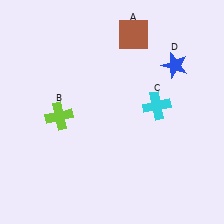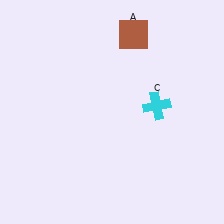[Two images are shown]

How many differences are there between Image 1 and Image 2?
There are 2 differences between the two images.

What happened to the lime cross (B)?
The lime cross (B) was removed in Image 2. It was in the bottom-left area of Image 1.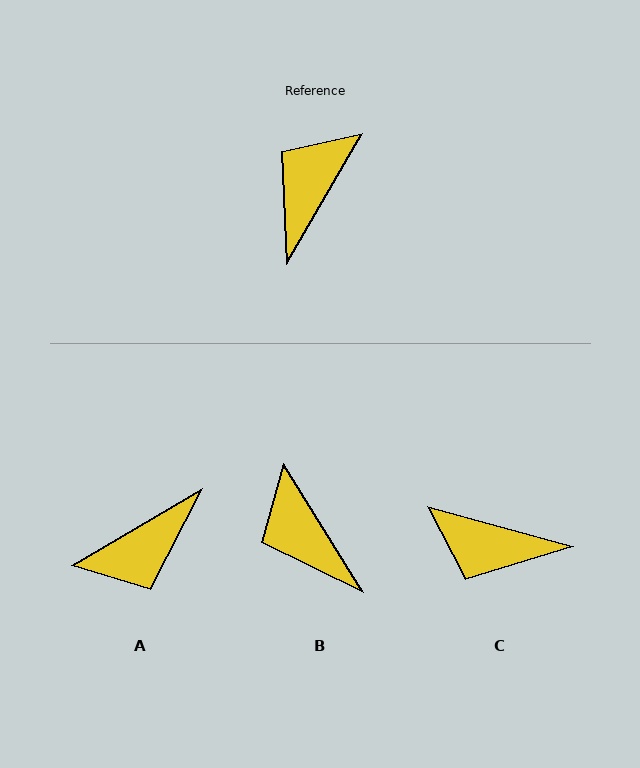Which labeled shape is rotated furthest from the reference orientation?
A, about 151 degrees away.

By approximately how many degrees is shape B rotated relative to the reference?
Approximately 62 degrees counter-clockwise.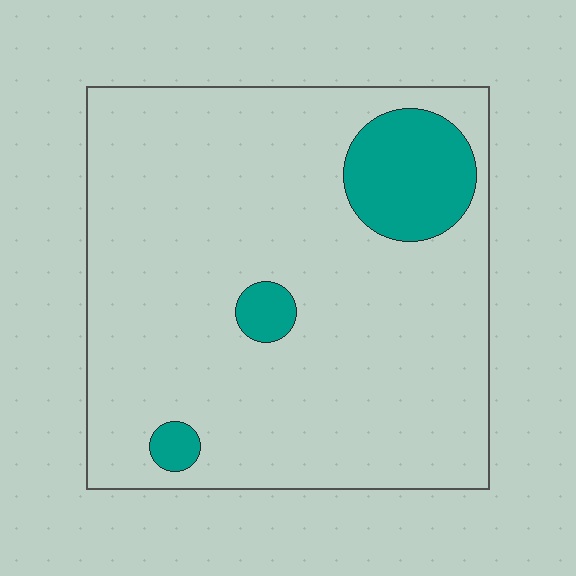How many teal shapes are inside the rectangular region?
3.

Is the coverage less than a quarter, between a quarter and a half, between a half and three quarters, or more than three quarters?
Less than a quarter.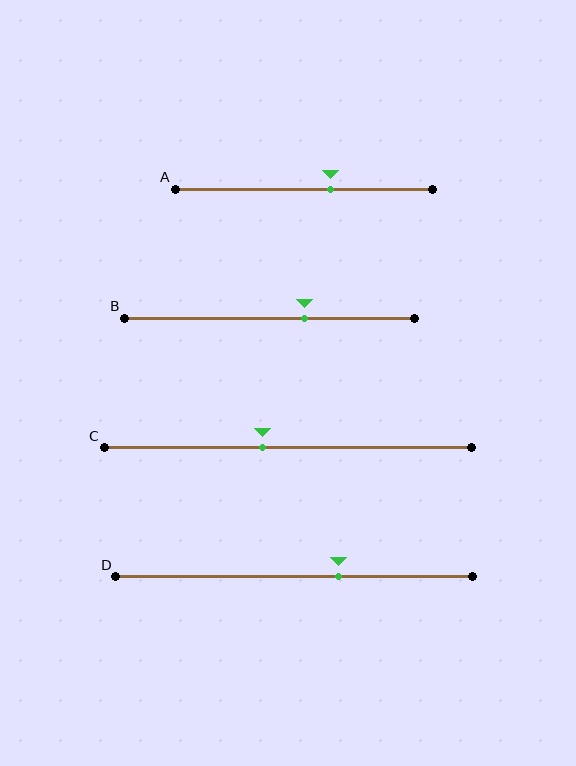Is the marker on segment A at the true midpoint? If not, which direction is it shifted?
No, the marker on segment A is shifted to the right by about 10% of the segment length.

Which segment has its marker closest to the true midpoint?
Segment C has its marker closest to the true midpoint.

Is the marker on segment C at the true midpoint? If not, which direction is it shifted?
No, the marker on segment C is shifted to the left by about 7% of the segment length.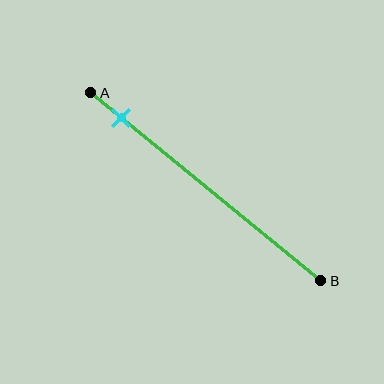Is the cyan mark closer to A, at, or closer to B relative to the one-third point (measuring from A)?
The cyan mark is closer to point A than the one-third point of segment AB.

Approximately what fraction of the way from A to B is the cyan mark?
The cyan mark is approximately 15% of the way from A to B.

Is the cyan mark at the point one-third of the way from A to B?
No, the mark is at about 15% from A, not at the 33% one-third point.